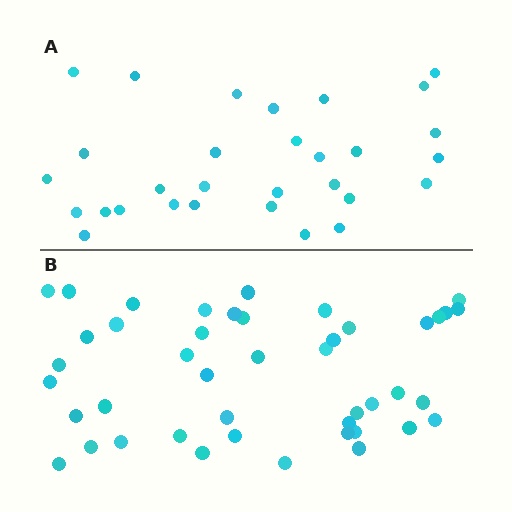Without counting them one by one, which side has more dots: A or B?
Region B (the bottom region) has more dots.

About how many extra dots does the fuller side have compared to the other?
Region B has approximately 15 more dots than region A.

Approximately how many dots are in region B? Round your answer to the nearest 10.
About 40 dots. (The exact count is 44, which rounds to 40.)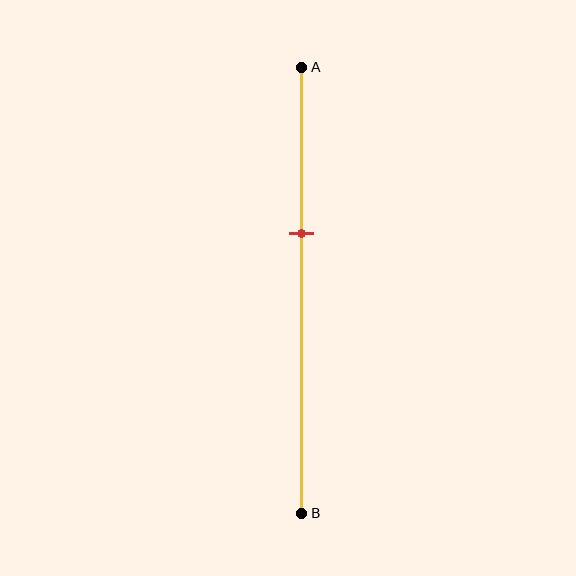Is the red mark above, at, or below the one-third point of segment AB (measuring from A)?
The red mark is below the one-third point of segment AB.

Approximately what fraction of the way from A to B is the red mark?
The red mark is approximately 35% of the way from A to B.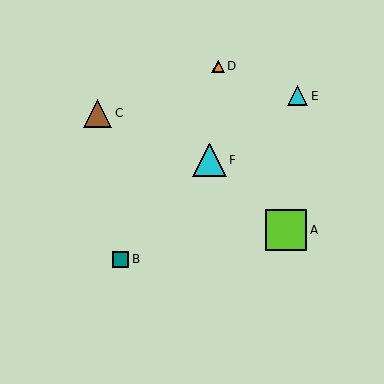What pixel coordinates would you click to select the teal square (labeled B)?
Click at (121, 259) to select the teal square B.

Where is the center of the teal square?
The center of the teal square is at (121, 259).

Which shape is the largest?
The lime square (labeled A) is the largest.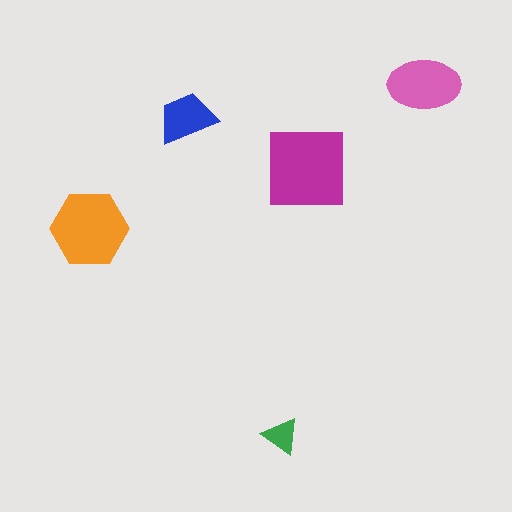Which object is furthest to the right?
The pink ellipse is rightmost.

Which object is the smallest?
The green triangle.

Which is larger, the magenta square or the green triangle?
The magenta square.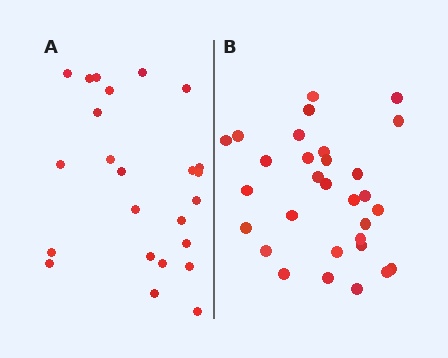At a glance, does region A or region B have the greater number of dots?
Region B (the right region) has more dots.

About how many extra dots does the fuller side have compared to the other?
Region B has about 6 more dots than region A.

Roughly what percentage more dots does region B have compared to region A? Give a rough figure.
About 25% more.